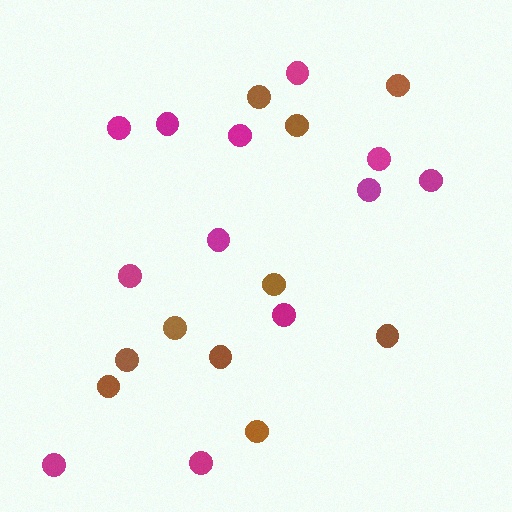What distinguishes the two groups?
There are 2 groups: one group of magenta circles (12) and one group of brown circles (10).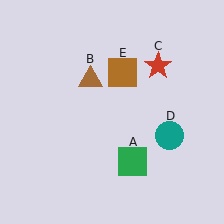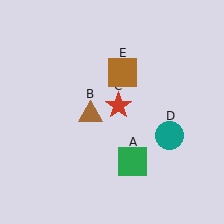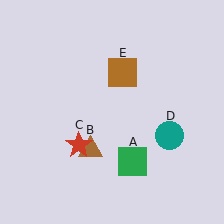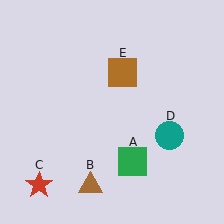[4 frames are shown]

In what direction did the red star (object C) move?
The red star (object C) moved down and to the left.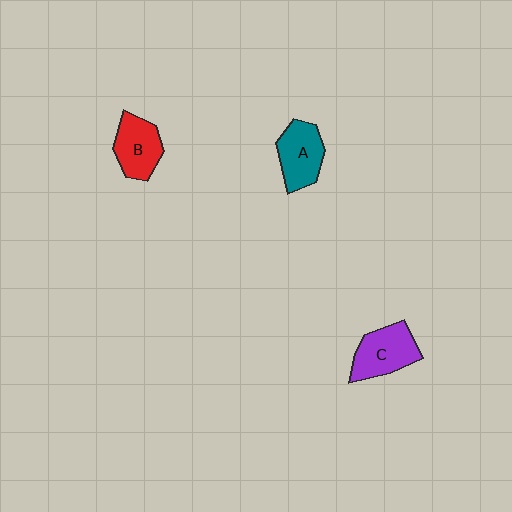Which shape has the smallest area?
Shape B (red).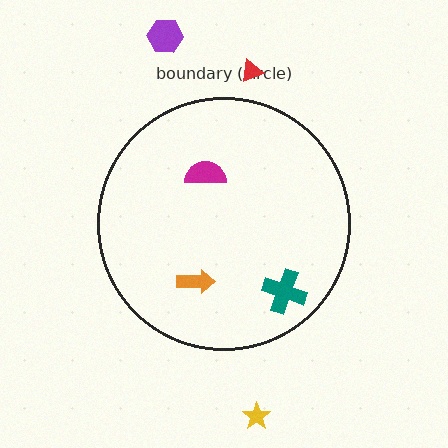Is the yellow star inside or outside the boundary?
Outside.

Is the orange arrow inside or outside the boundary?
Inside.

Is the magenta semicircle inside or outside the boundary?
Inside.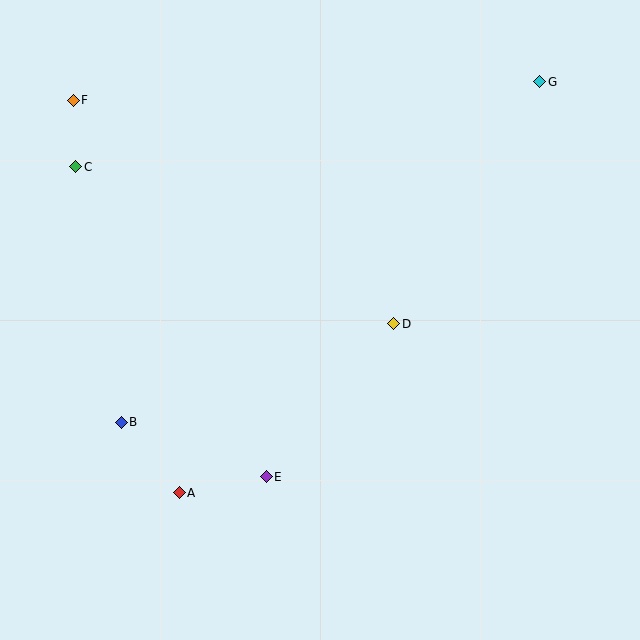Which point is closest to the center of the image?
Point D at (394, 324) is closest to the center.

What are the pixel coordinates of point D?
Point D is at (394, 324).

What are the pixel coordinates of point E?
Point E is at (266, 477).